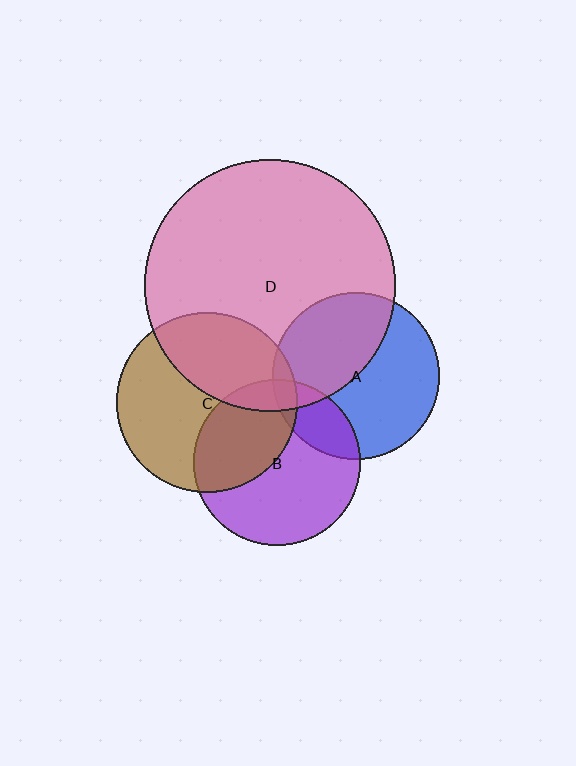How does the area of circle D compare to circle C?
Approximately 1.9 times.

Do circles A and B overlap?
Yes.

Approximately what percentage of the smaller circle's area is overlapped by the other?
Approximately 20%.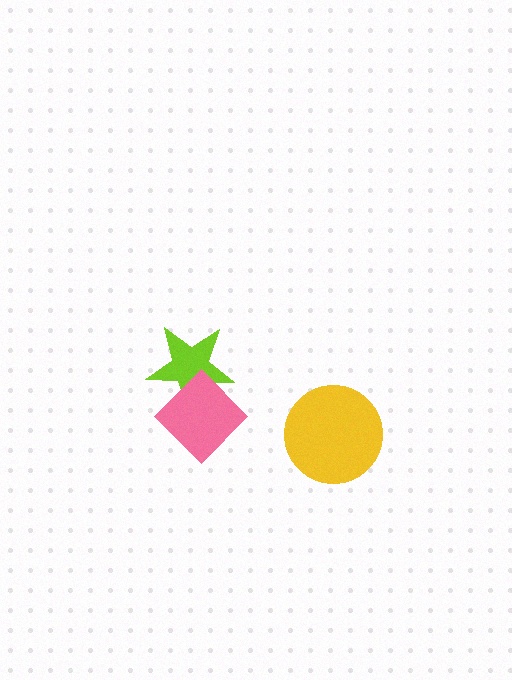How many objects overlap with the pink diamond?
1 object overlaps with the pink diamond.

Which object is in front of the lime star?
The pink diamond is in front of the lime star.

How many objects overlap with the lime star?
1 object overlaps with the lime star.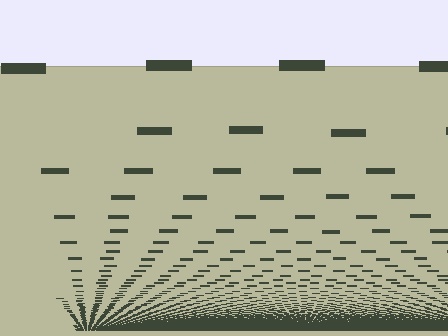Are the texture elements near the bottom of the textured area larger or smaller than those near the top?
Smaller. The gradient is inverted — elements near the bottom are smaller and denser.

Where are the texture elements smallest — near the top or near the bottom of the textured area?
Near the bottom.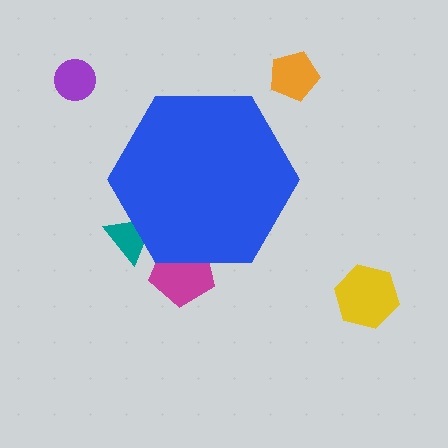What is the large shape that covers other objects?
A blue hexagon.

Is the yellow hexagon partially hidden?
No, the yellow hexagon is fully visible.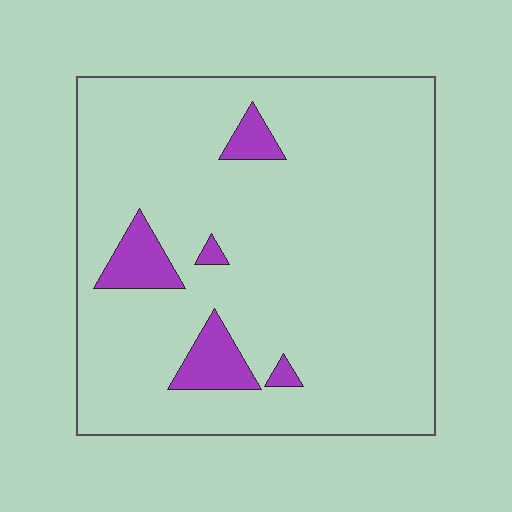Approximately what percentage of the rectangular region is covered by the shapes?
Approximately 10%.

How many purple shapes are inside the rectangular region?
5.